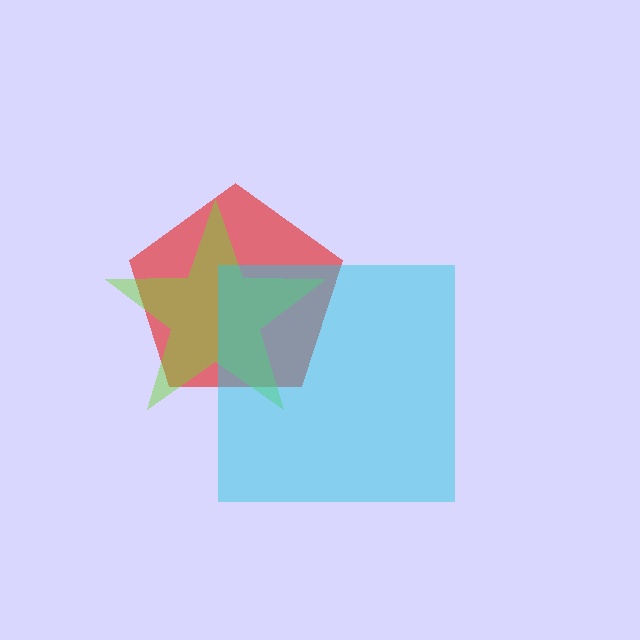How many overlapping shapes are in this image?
There are 3 overlapping shapes in the image.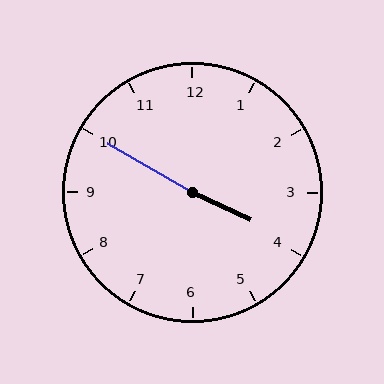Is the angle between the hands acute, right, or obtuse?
It is obtuse.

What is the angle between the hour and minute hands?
Approximately 175 degrees.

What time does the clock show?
3:50.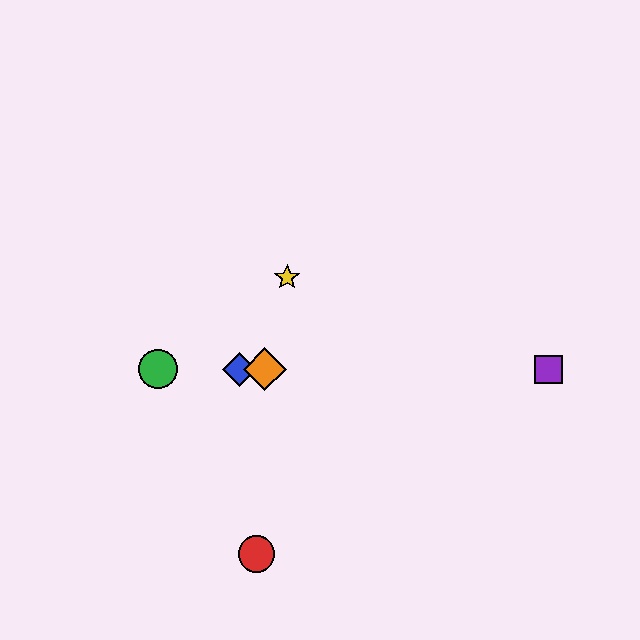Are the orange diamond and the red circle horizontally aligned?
No, the orange diamond is at y≈369 and the red circle is at y≈554.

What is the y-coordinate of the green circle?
The green circle is at y≈369.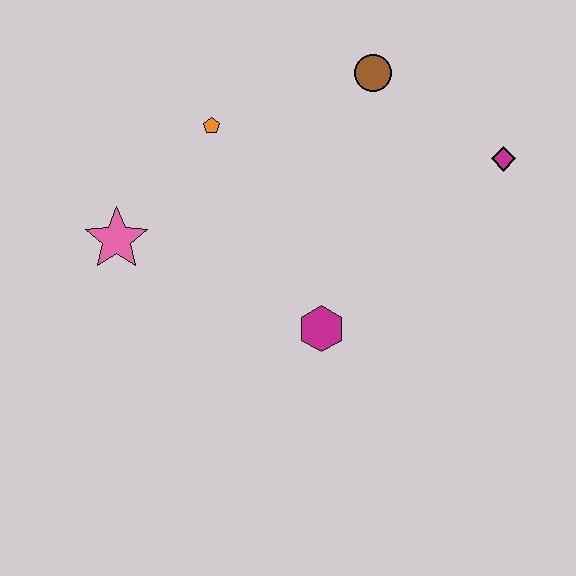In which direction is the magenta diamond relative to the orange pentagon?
The magenta diamond is to the right of the orange pentagon.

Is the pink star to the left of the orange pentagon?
Yes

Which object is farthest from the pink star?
The magenta diamond is farthest from the pink star.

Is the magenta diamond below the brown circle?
Yes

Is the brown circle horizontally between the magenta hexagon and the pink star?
No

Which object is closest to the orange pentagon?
The pink star is closest to the orange pentagon.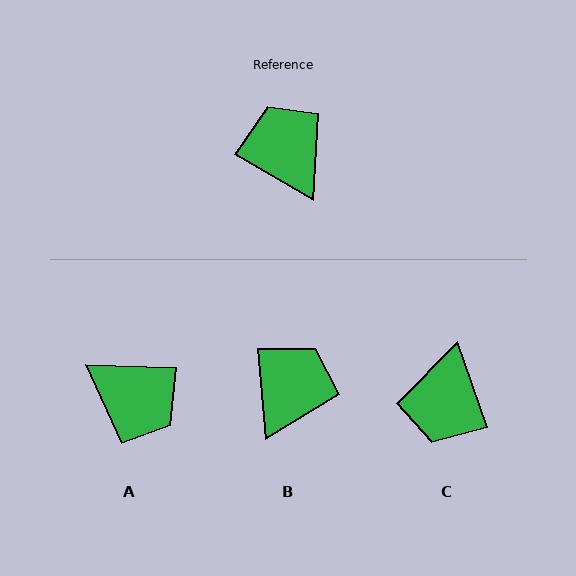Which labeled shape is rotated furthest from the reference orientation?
A, about 152 degrees away.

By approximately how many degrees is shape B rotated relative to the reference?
Approximately 55 degrees clockwise.